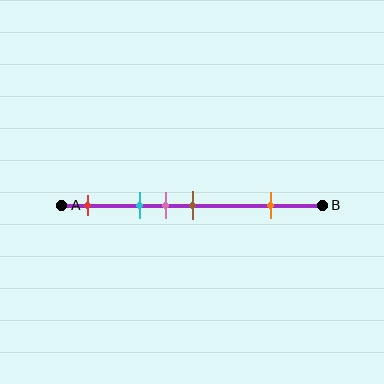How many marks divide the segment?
There are 5 marks dividing the segment.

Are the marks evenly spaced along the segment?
No, the marks are not evenly spaced.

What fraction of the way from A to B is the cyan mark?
The cyan mark is approximately 30% (0.3) of the way from A to B.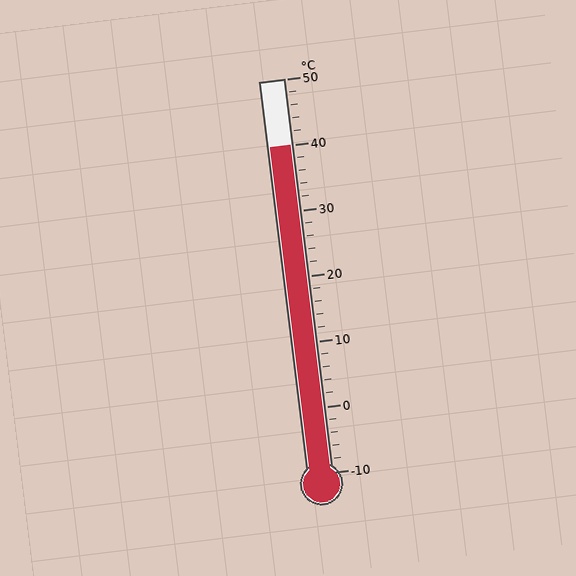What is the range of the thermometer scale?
The thermometer scale ranges from -10°C to 50°C.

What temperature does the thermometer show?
The thermometer shows approximately 40°C.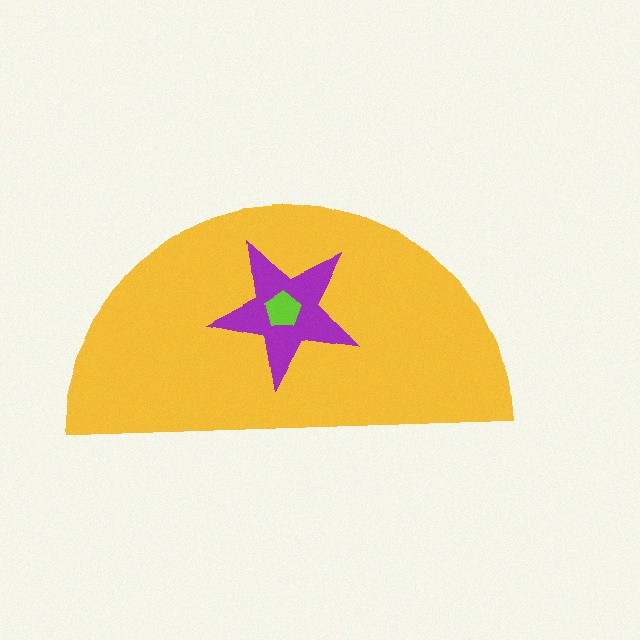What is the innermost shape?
The lime pentagon.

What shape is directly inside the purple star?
The lime pentagon.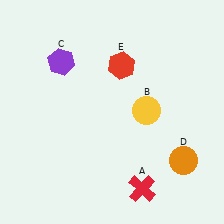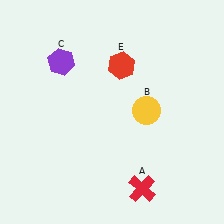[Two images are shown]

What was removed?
The orange circle (D) was removed in Image 2.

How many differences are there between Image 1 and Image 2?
There is 1 difference between the two images.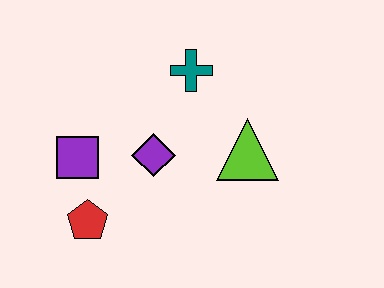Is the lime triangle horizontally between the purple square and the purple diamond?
No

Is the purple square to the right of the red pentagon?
No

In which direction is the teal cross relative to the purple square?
The teal cross is to the right of the purple square.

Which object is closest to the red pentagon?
The purple square is closest to the red pentagon.